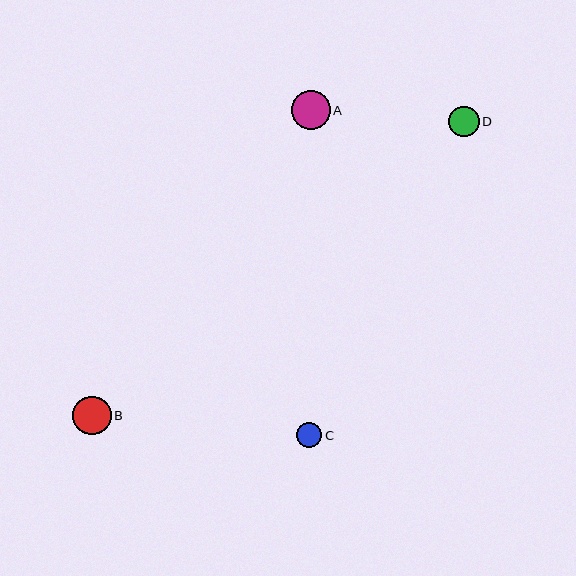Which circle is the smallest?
Circle C is the smallest with a size of approximately 25 pixels.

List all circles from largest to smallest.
From largest to smallest: A, B, D, C.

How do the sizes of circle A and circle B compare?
Circle A and circle B are approximately the same size.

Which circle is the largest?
Circle A is the largest with a size of approximately 39 pixels.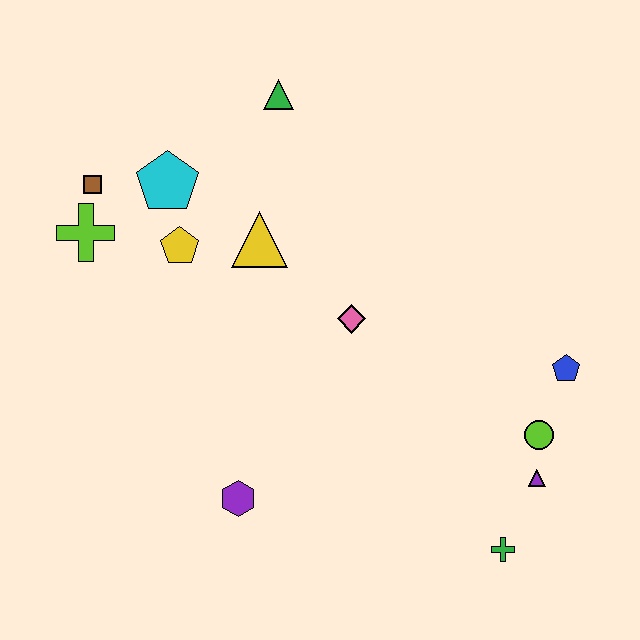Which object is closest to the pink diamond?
The yellow triangle is closest to the pink diamond.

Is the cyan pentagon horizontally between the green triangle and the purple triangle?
No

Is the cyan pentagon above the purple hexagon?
Yes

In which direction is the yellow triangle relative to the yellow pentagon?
The yellow triangle is to the right of the yellow pentagon.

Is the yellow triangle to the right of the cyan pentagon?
Yes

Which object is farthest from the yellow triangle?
The green cross is farthest from the yellow triangle.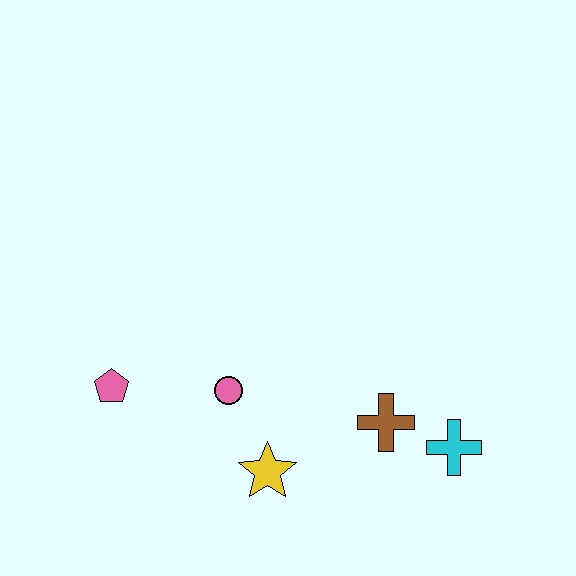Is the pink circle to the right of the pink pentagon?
Yes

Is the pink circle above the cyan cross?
Yes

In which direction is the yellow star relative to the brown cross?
The yellow star is to the left of the brown cross.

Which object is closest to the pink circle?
The yellow star is closest to the pink circle.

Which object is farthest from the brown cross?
The pink pentagon is farthest from the brown cross.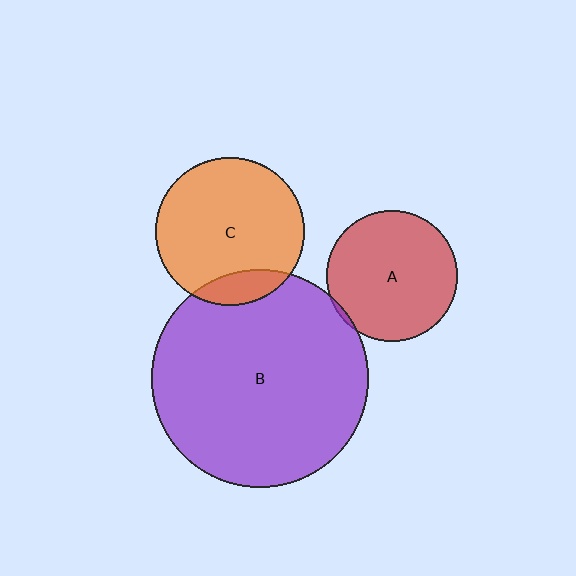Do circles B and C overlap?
Yes.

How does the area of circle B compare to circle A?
Approximately 2.8 times.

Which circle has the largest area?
Circle B (purple).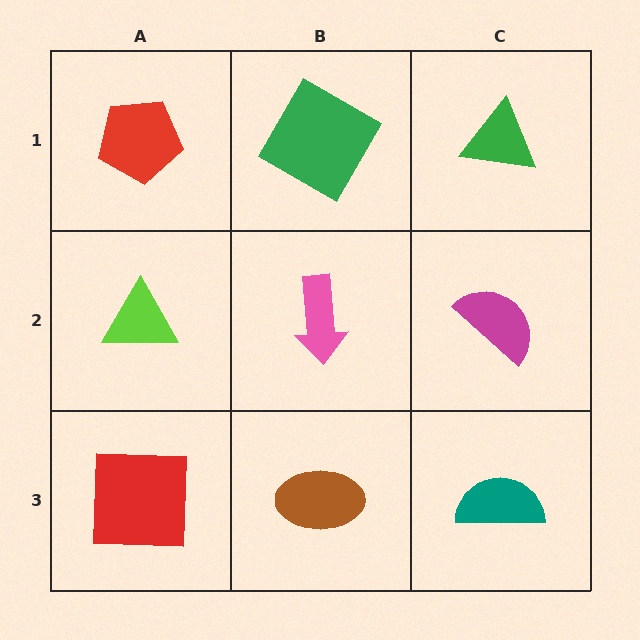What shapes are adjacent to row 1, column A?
A lime triangle (row 2, column A), a green diamond (row 1, column B).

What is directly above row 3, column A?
A lime triangle.